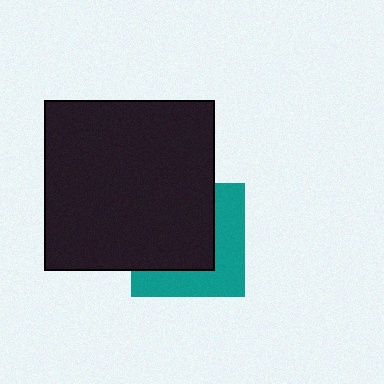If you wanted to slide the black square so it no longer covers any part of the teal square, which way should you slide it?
Slide it toward the upper-left — that is the most direct way to separate the two shapes.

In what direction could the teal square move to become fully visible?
The teal square could move toward the lower-right. That would shift it out from behind the black square entirely.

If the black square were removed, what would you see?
You would see the complete teal square.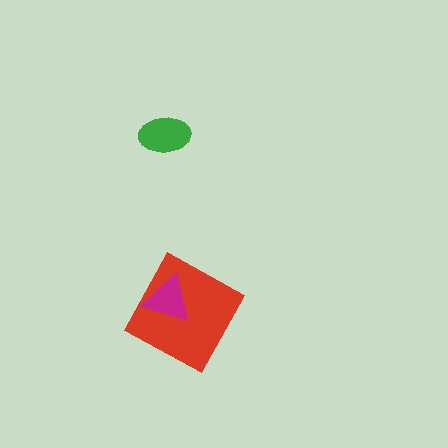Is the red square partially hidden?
Yes, it is partially covered by another shape.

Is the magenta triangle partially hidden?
No, no other shape covers it.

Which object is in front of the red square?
The magenta triangle is in front of the red square.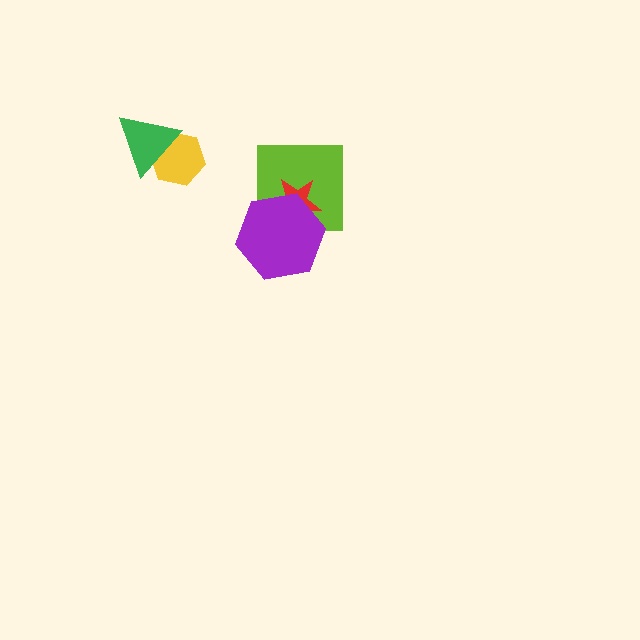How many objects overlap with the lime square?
2 objects overlap with the lime square.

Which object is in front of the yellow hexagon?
The green triangle is in front of the yellow hexagon.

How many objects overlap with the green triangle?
1 object overlaps with the green triangle.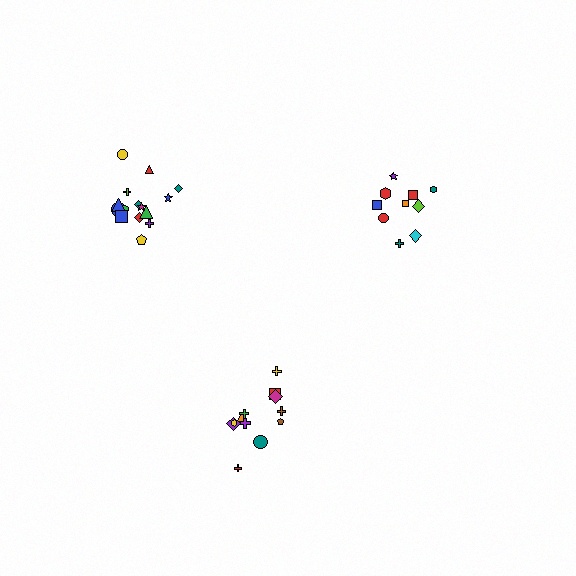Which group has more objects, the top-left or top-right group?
The top-left group.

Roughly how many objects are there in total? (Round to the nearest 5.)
Roughly 35 objects in total.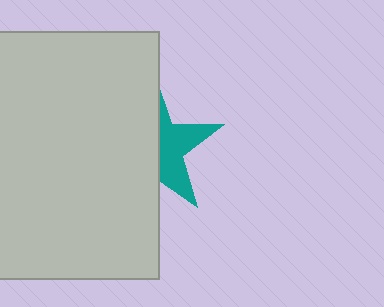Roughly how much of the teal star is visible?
A small part of it is visible (roughly 42%).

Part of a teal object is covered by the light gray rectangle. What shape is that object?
It is a star.